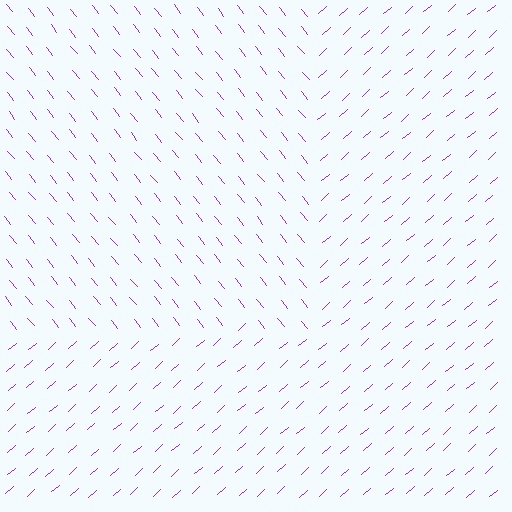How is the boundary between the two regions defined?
The boundary is defined purely by a change in line orientation (approximately 87 degrees difference). All lines are the same color and thickness.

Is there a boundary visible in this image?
Yes, there is a texture boundary formed by a change in line orientation.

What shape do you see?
I see a rectangle.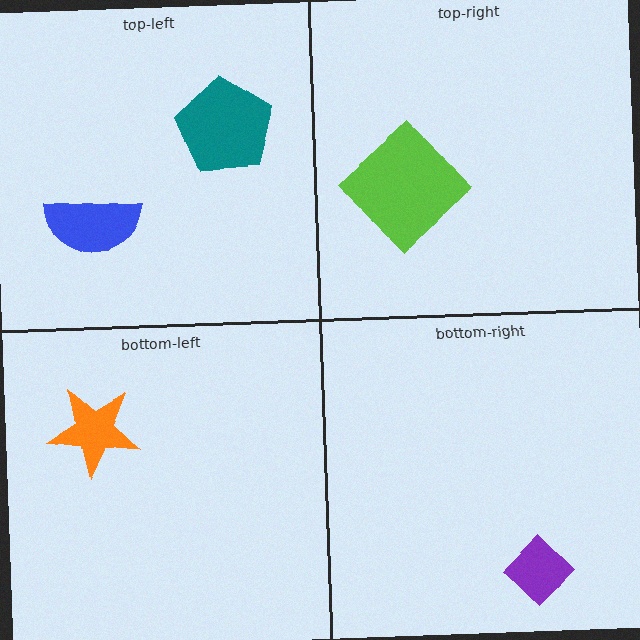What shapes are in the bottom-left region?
The orange star.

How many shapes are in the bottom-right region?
1.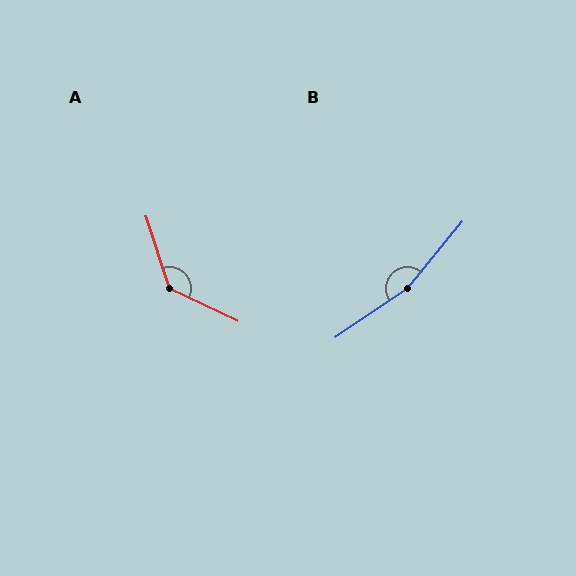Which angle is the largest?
B, at approximately 164 degrees.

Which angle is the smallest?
A, at approximately 133 degrees.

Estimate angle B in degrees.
Approximately 164 degrees.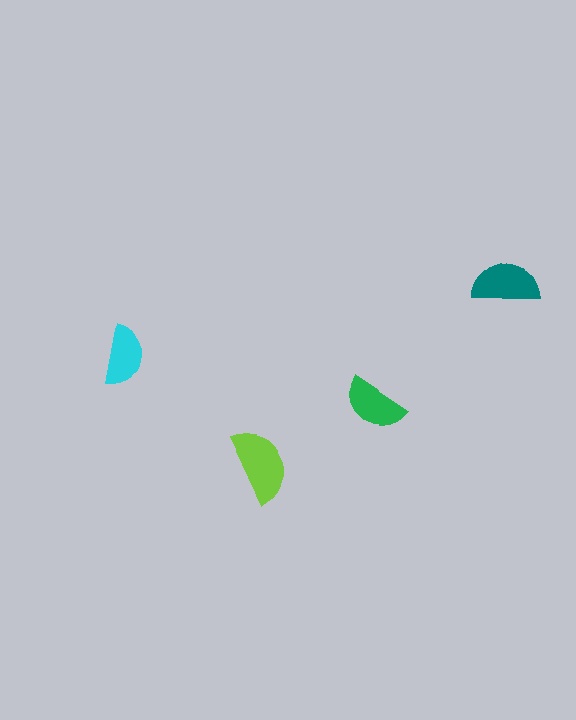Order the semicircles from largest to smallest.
the lime one, the teal one, the green one, the cyan one.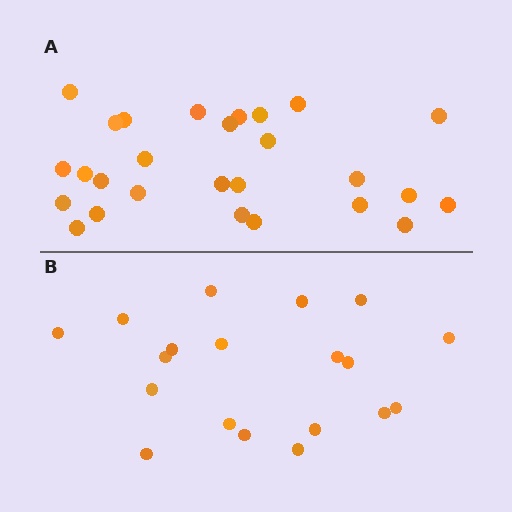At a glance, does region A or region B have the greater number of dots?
Region A (the top region) has more dots.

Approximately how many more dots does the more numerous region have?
Region A has roughly 8 or so more dots than region B.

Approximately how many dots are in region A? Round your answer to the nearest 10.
About 30 dots. (The exact count is 27, which rounds to 30.)